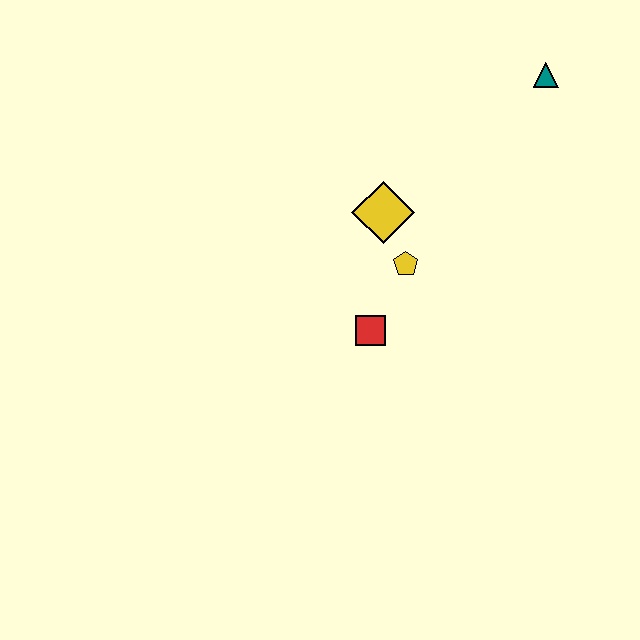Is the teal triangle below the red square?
No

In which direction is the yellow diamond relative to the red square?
The yellow diamond is above the red square.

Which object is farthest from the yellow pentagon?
The teal triangle is farthest from the yellow pentagon.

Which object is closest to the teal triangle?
The yellow diamond is closest to the teal triangle.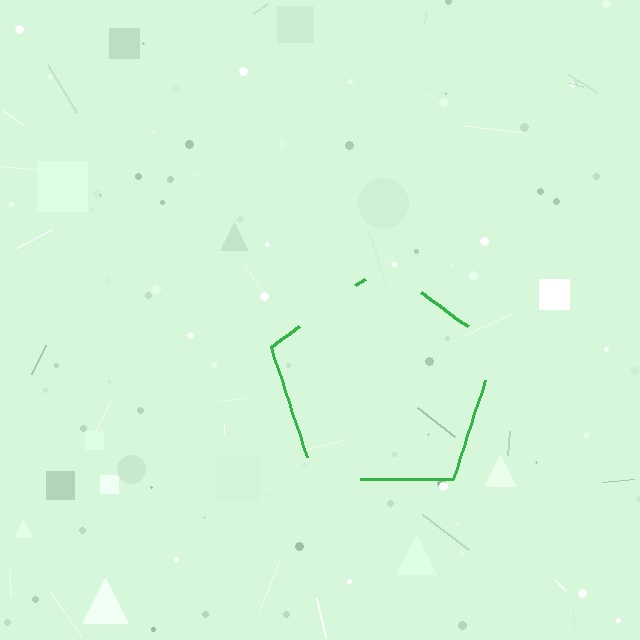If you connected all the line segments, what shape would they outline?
They would outline a pentagon.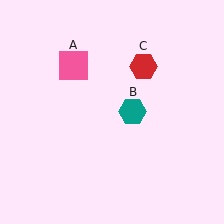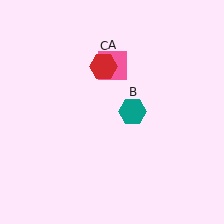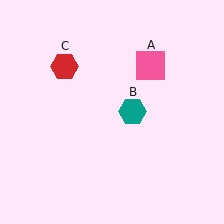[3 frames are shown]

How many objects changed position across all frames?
2 objects changed position: pink square (object A), red hexagon (object C).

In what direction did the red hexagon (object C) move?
The red hexagon (object C) moved left.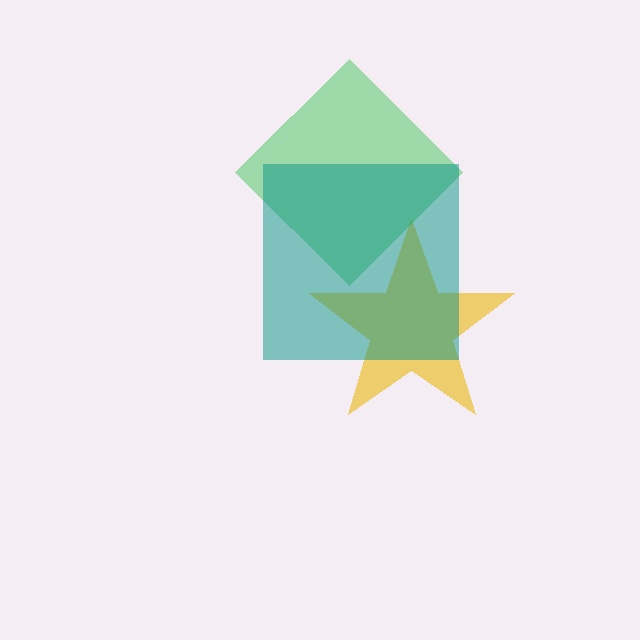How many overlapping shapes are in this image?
There are 3 overlapping shapes in the image.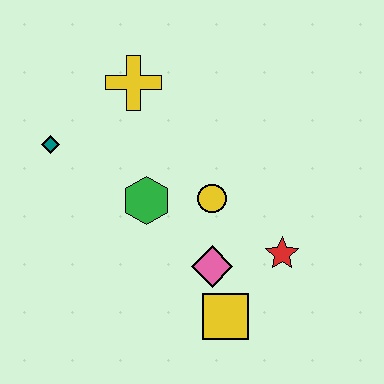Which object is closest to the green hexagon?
The yellow circle is closest to the green hexagon.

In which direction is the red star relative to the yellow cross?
The red star is below the yellow cross.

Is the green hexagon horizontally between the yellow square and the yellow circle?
No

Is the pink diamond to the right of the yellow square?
No